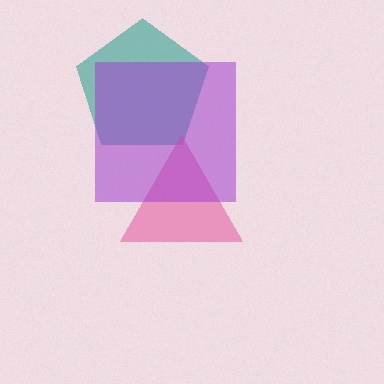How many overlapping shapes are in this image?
There are 3 overlapping shapes in the image.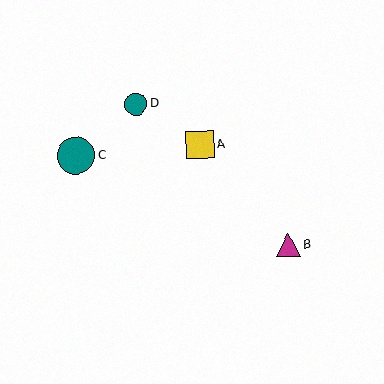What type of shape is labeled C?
Shape C is a teal circle.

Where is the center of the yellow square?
The center of the yellow square is at (200, 145).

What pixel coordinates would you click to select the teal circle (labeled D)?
Click at (136, 104) to select the teal circle D.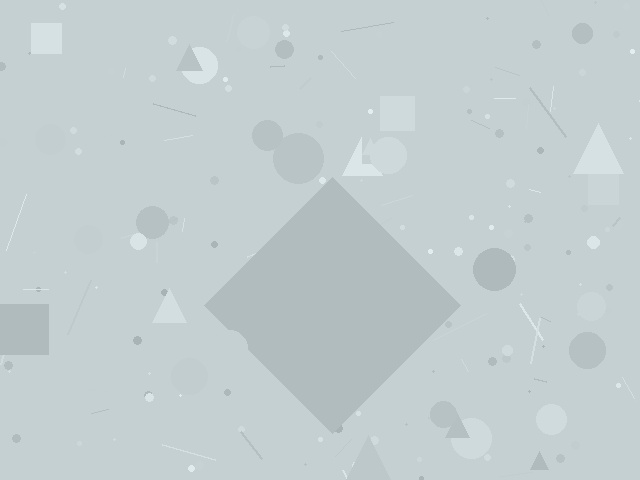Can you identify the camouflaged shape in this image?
The camouflaged shape is a diamond.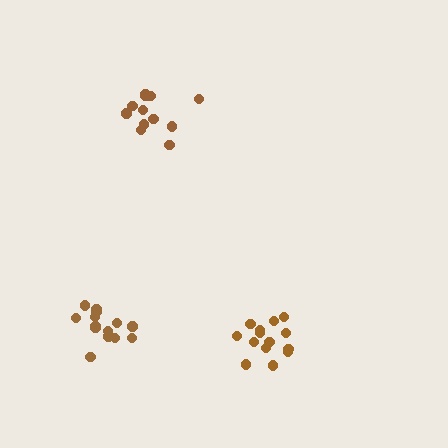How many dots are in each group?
Group 1: 14 dots, Group 2: 13 dots, Group 3: 14 dots (41 total).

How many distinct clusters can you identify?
There are 3 distinct clusters.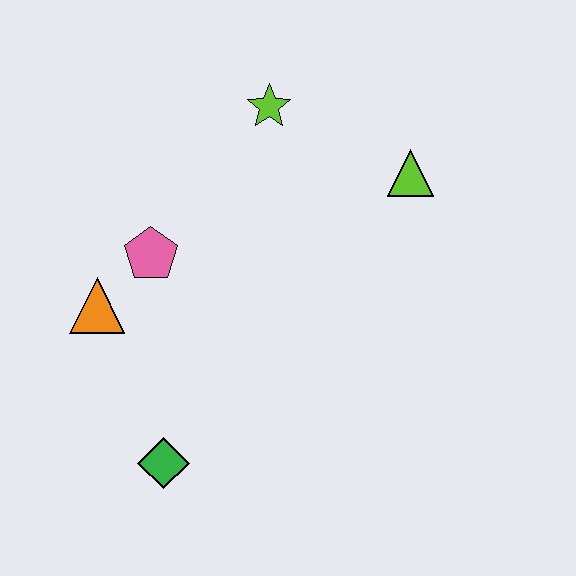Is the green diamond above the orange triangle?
No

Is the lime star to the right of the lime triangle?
No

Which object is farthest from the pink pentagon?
The lime triangle is farthest from the pink pentagon.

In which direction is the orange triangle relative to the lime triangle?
The orange triangle is to the left of the lime triangle.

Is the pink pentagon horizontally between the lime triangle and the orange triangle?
Yes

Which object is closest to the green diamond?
The orange triangle is closest to the green diamond.